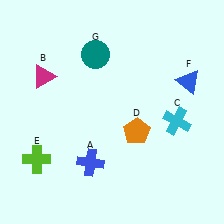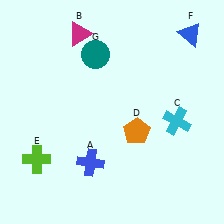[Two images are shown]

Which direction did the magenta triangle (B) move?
The magenta triangle (B) moved up.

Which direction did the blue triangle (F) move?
The blue triangle (F) moved up.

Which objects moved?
The objects that moved are: the magenta triangle (B), the blue triangle (F).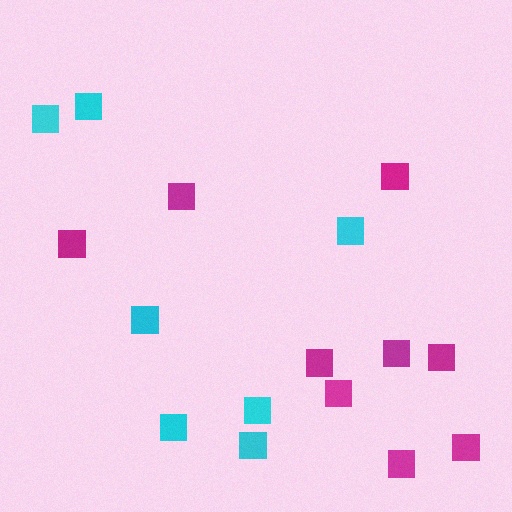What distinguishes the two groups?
There are 2 groups: one group of cyan squares (7) and one group of magenta squares (9).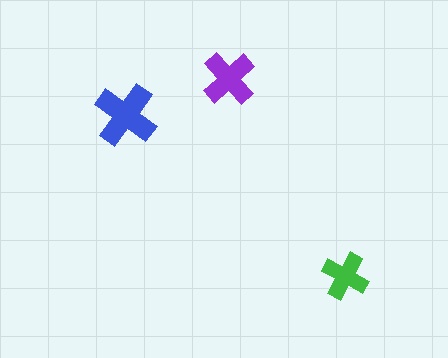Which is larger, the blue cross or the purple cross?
The blue one.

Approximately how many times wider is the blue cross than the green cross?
About 1.5 times wider.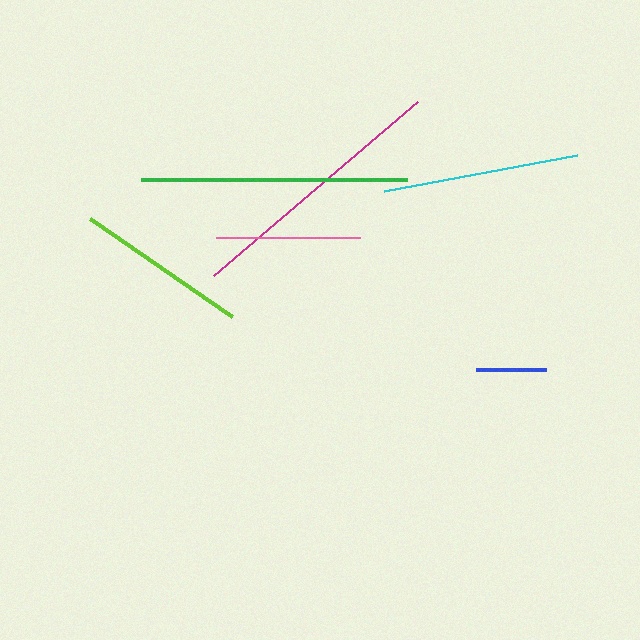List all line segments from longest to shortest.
From longest to shortest: magenta, green, cyan, lime, pink, blue.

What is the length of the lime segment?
The lime segment is approximately 172 pixels long.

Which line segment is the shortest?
The blue line is the shortest at approximately 71 pixels.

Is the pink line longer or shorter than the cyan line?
The cyan line is longer than the pink line.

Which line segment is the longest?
The magenta line is the longest at approximately 268 pixels.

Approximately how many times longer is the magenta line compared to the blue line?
The magenta line is approximately 3.8 times the length of the blue line.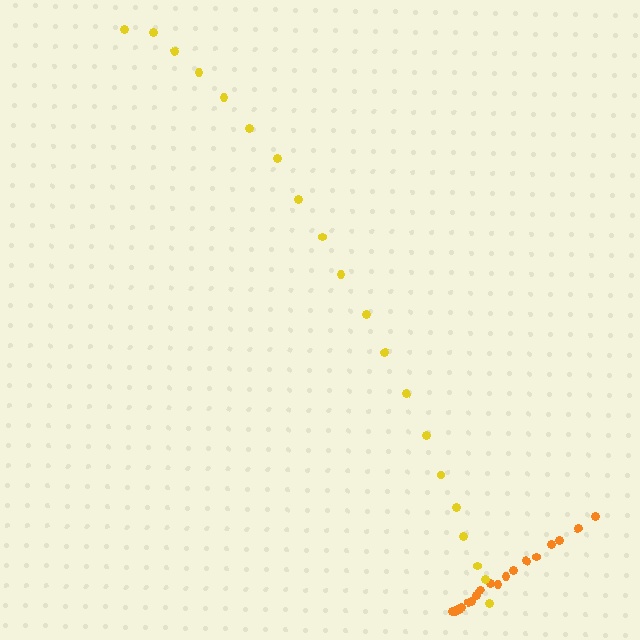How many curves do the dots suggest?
There are 2 distinct paths.